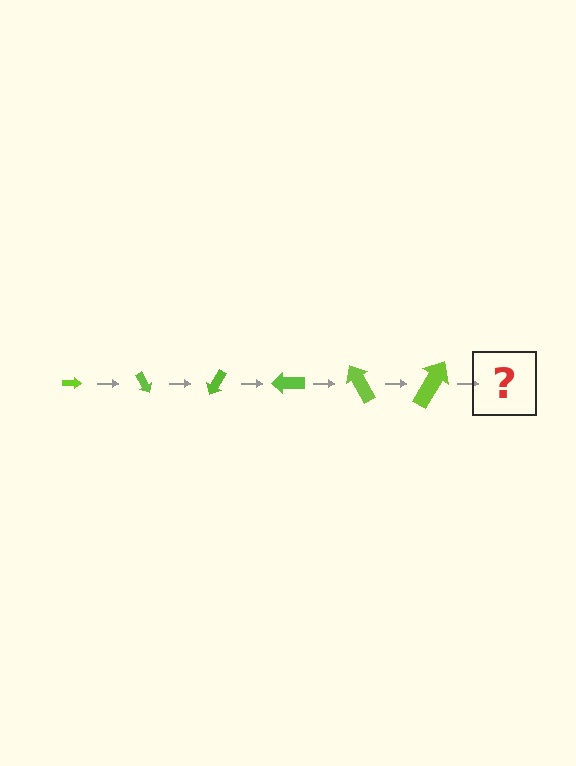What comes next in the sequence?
The next element should be an arrow, larger than the previous one and rotated 360 degrees from the start.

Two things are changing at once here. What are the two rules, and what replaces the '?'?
The two rules are that the arrow grows larger each step and it rotates 60 degrees each step. The '?' should be an arrow, larger than the previous one and rotated 360 degrees from the start.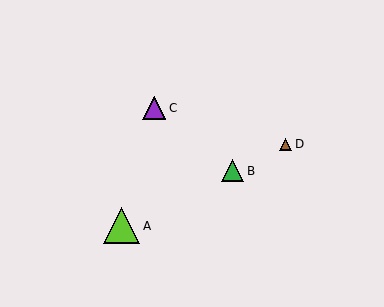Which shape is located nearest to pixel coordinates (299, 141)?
The brown triangle (labeled D) at (286, 144) is nearest to that location.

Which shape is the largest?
The lime triangle (labeled A) is the largest.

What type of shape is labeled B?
Shape B is a green triangle.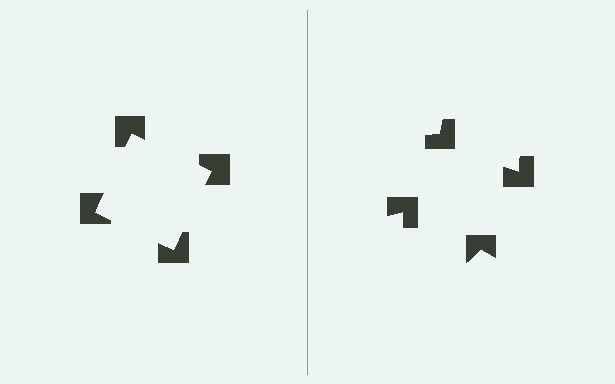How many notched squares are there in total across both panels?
8 — 4 on each side.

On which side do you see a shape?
An illusory square appears on the left side. On the right side the wedge cuts are rotated, so no coherent shape forms.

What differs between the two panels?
The notched squares are positioned identically on both sides; only the wedge orientations differ. On the left they align to a square; on the right they are misaligned.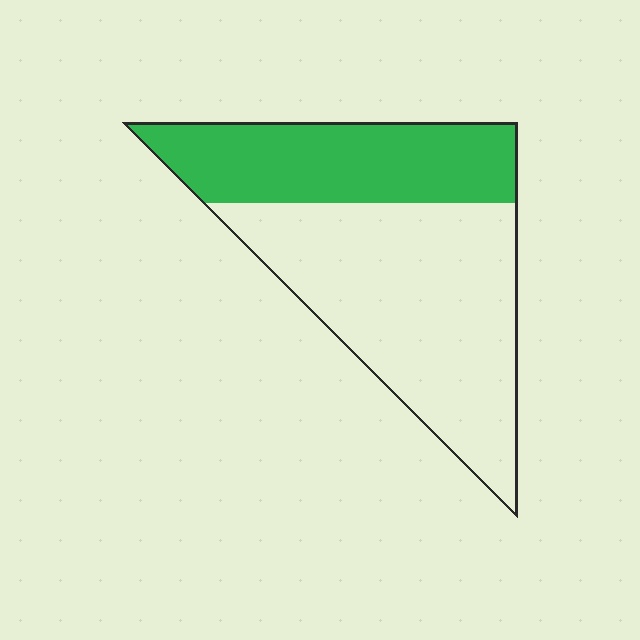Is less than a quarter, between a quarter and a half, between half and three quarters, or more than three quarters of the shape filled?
Between a quarter and a half.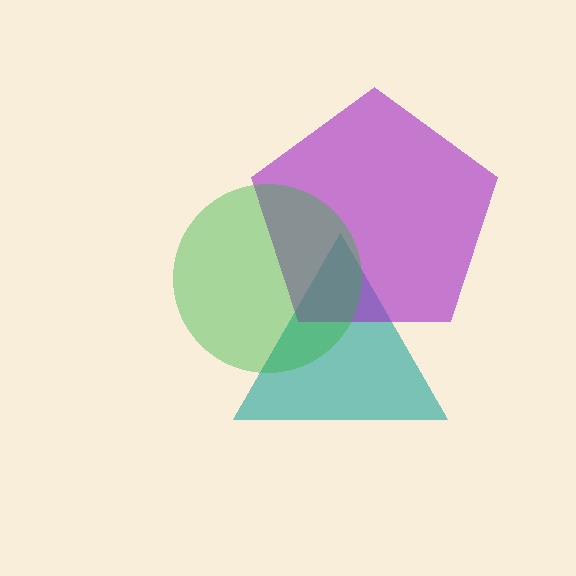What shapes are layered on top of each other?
The layered shapes are: a teal triangle, a purple pentagon, a green circle.